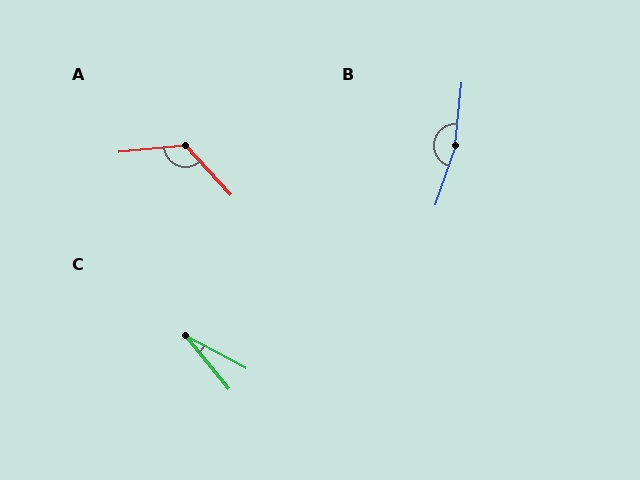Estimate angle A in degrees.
Approximately 127 degrees.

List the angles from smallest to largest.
C (22°), A (127°), B (167°).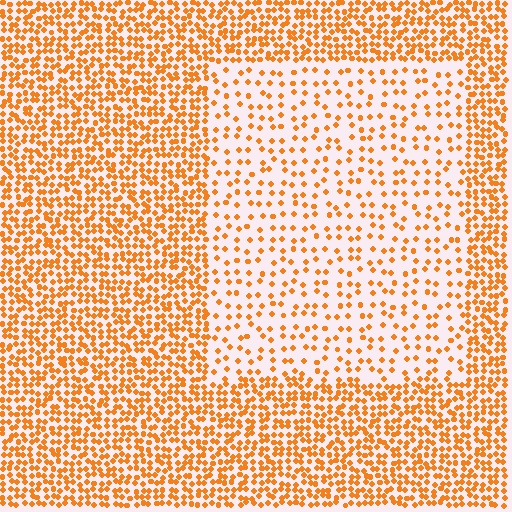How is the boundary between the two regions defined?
The boundary is defined by a change in element density (approximately 2.5x ratio). All elements are the same color, size, and shape.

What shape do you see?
I see a rectangle.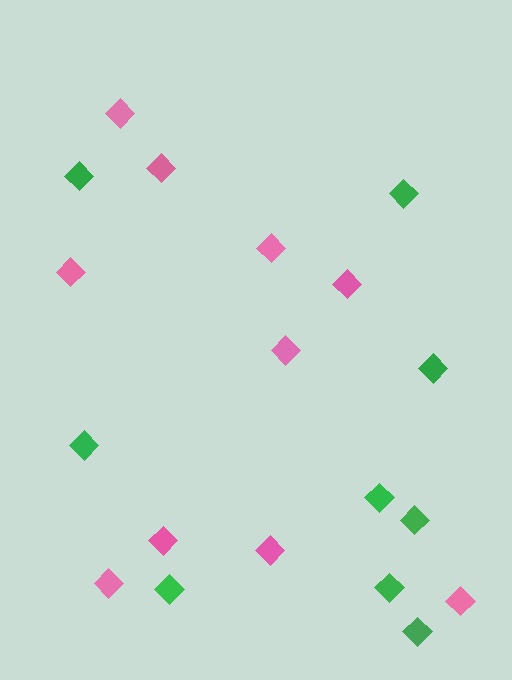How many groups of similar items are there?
There are 2 groups: one group of green diamonds (9) and one group of pink diamonds (10).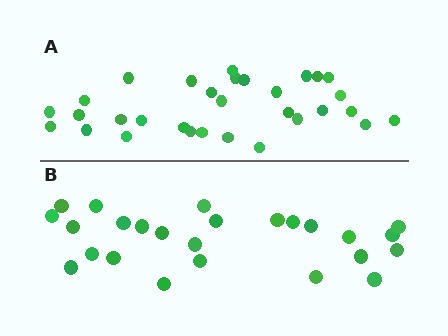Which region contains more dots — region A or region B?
Region A (the top region) has more dots.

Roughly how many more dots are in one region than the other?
Region A has about 6 more dots than region B.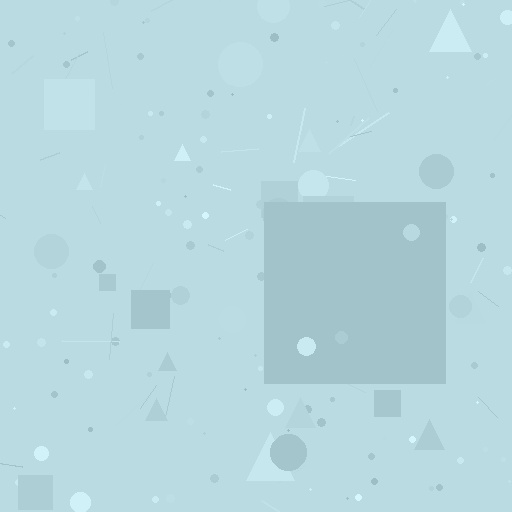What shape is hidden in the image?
A square is hidden in the image.